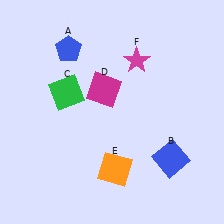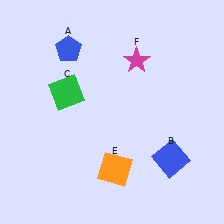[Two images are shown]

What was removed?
The magenta square (D) was removed in Image 2.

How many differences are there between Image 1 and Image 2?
There is 1 difference between the two images.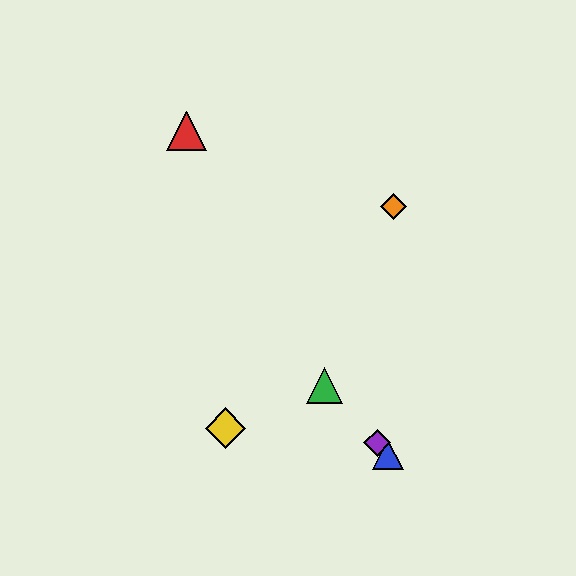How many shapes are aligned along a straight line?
3 shapes (the blue triangle, the green triangle, the purple diamond) are aligned along a straight line.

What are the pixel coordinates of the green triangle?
The green triangle is at (325, 385).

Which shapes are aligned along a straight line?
The blue triangle, the green triangle, the purple diamond are aligned along a straight line.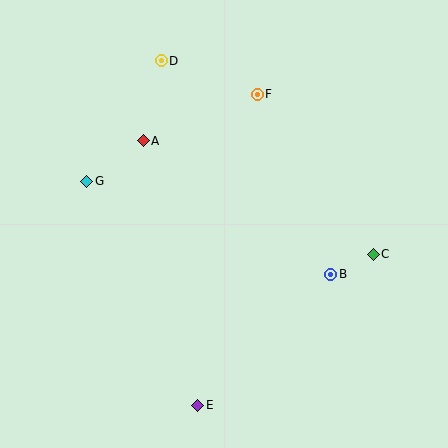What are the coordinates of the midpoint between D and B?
The midpoint between D and B is at (246, 167).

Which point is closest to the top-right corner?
Point F is closest to the top-right corner.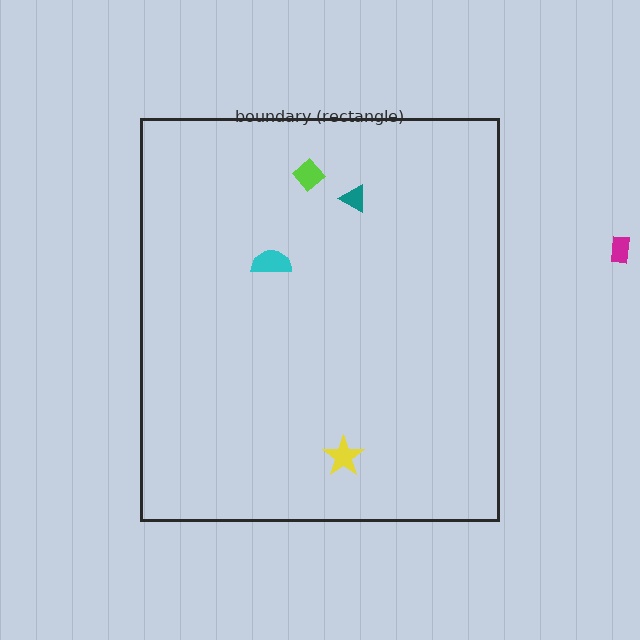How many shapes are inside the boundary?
4 inside, 1 outside.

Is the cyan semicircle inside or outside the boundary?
Inside.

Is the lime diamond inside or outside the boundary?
Inside.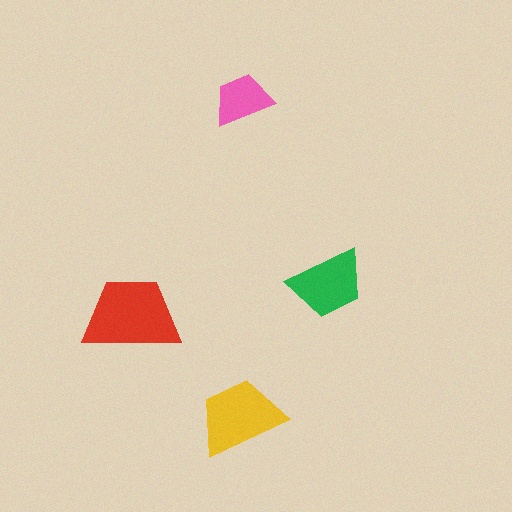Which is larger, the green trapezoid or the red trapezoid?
The red one.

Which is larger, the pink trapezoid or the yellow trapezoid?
The yellow one.